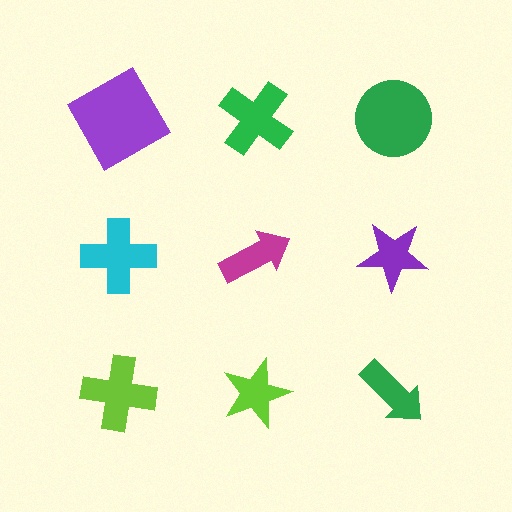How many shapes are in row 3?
3 shapes.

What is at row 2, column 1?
A cyan cross.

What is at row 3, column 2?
A lime star.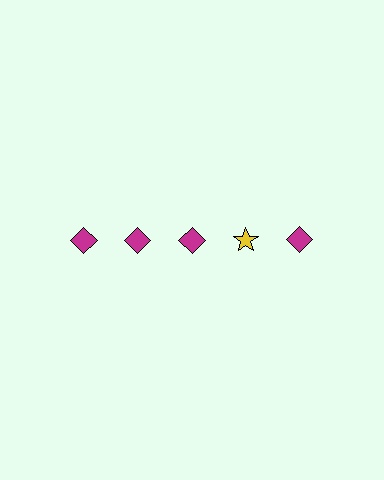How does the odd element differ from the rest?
It differs in both color (yellow instead of magenta) and shape (star instead of diamond).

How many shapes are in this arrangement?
There are 5 shapes arranged in a grid pattern.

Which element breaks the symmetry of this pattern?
The yellow star in the top row, second from right column breaks the symmetry. All other shapes are magenta diamonds.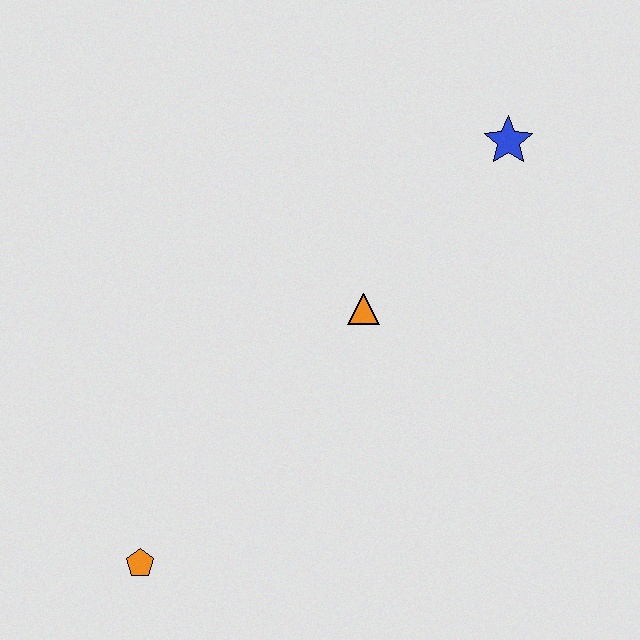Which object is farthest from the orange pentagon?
The blue star is farthest from the orange pentagon.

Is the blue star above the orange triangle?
Yes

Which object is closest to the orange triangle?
The blue star is closest to the orange triangle.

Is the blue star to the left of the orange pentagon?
No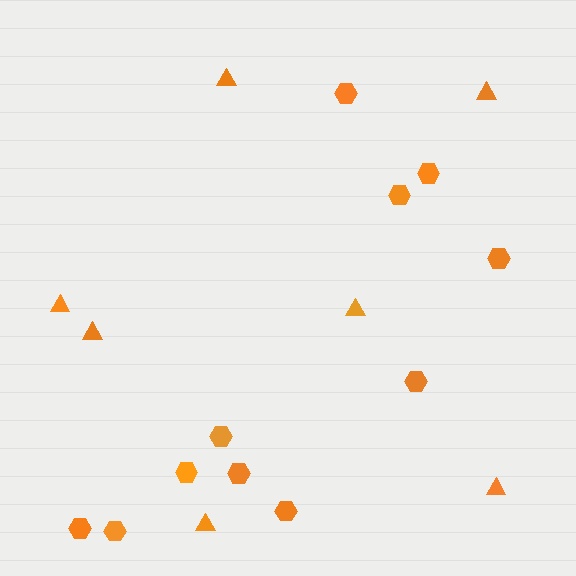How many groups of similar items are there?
There are 2 groups: one group of hexagons (11) and one group of triangles (7).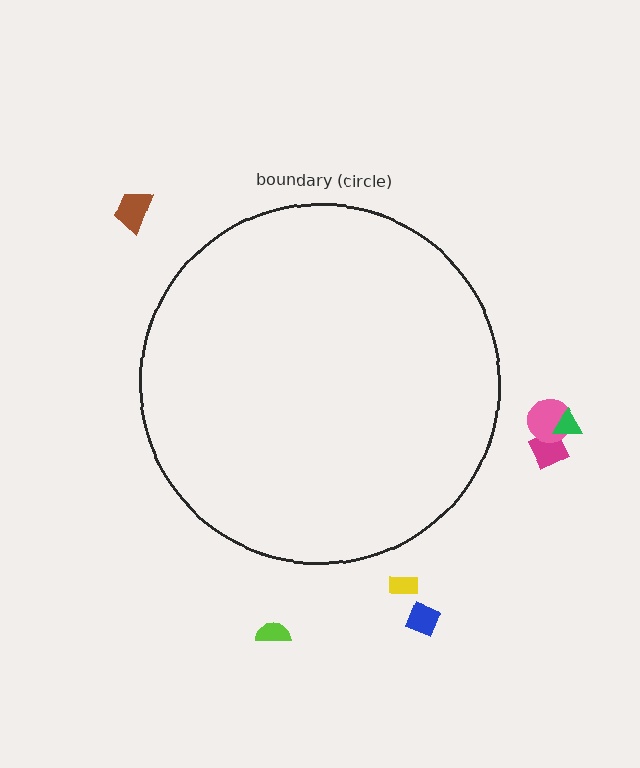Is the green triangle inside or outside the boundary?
Outside.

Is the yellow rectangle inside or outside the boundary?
Outside.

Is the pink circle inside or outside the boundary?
Outside.